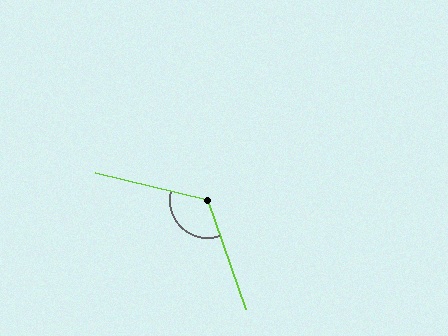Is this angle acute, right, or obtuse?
It is obtuse.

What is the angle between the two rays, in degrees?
Approximately 122 degrees.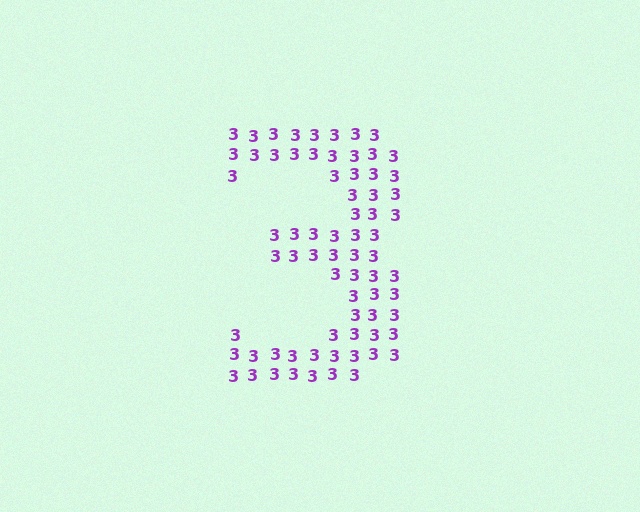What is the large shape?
The large shape is the digit 3.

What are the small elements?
The small elements are digit 3's.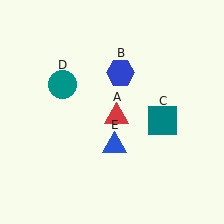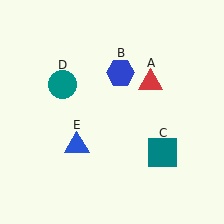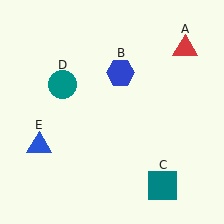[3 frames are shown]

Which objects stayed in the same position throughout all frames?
Blue hexagon (object B) and teal circle (object D) remained stationary.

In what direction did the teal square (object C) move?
The teal square (object C) moved down.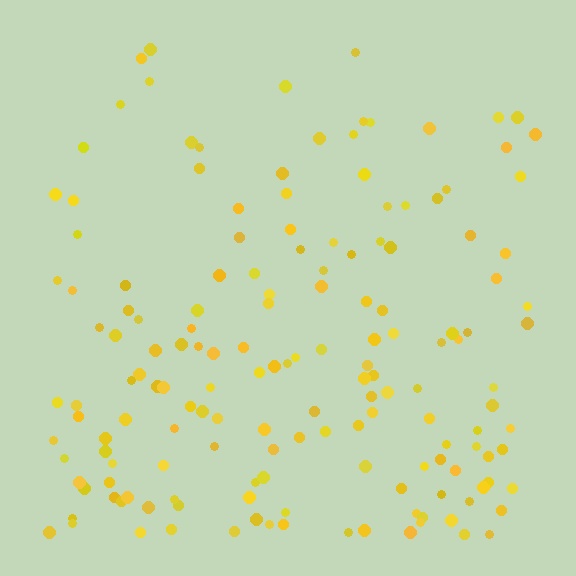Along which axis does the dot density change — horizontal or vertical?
Vertical.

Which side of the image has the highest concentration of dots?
The bottom.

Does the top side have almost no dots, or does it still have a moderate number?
Still a moderate number, just noticeably fewer than the bottom.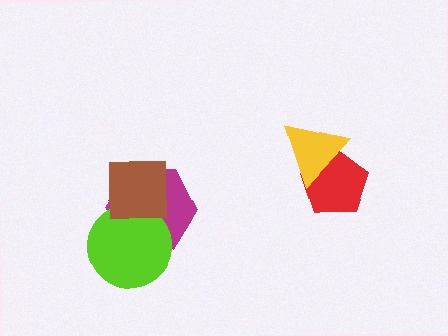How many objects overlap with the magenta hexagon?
2 objects overlap with the magenta hexagon.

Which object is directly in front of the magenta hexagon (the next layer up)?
The lime circle is directly in front of the magenta hexagon.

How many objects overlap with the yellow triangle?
1 object overlaps with the yellow triangle.